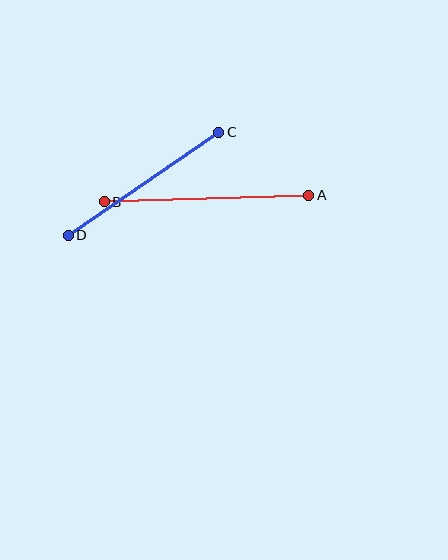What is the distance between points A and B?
The distance is approximately 205 pixels.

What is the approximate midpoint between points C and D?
The midpoint is at approximately (143, 184) pixels.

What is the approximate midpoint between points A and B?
The midpoint is at approximately (206, 199) pixels.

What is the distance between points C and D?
The distance is approximately 182 pixels.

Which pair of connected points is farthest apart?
Points A and B are farthest apart.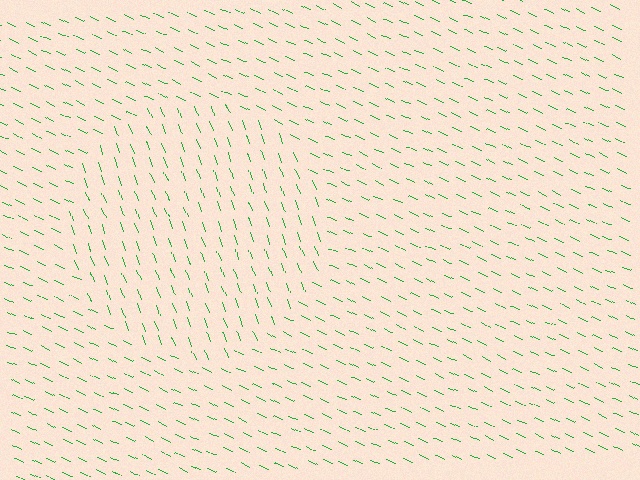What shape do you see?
I see a circle.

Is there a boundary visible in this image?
Yes, there is a texture boundary formed by a change in line orientation.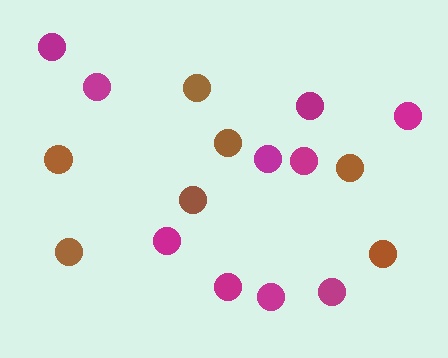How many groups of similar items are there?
There are 2 groups: one group of brown circles (7) and one group of magenta circles (10).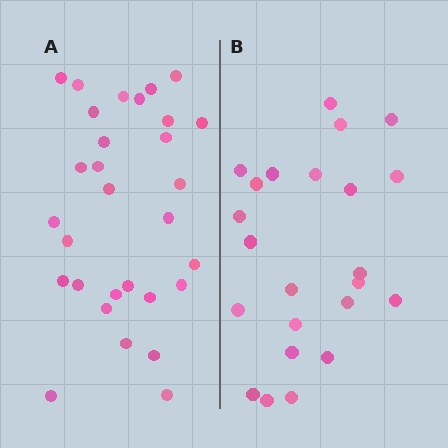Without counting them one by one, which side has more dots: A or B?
Region A (the left region) has more dots.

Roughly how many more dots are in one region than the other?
Region A has roughly 8 or so more dots than region B.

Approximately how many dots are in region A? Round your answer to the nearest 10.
About 30 dots.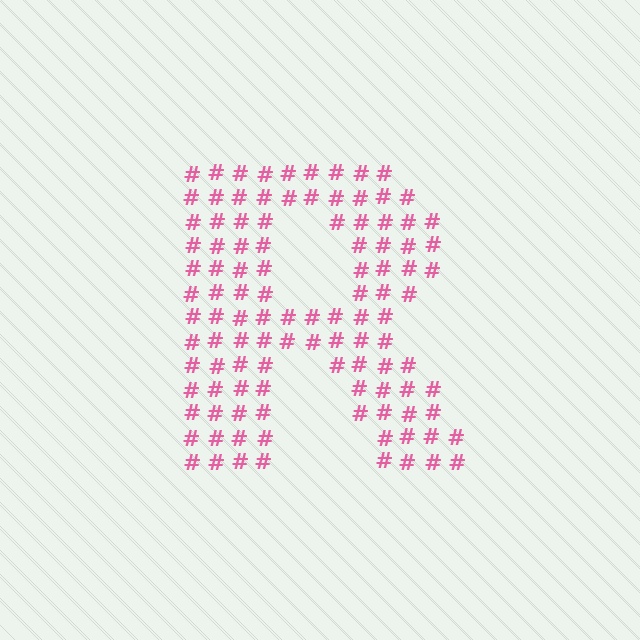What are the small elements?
The small elements are hash symbols.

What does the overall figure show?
The overall figure shows the letter R.